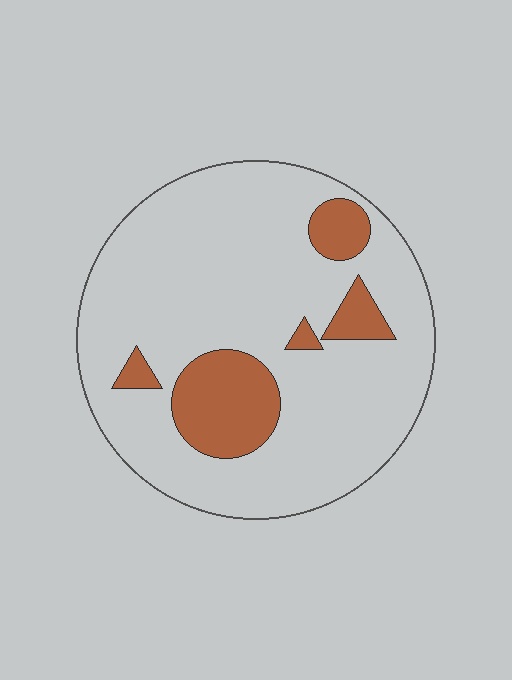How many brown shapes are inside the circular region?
5.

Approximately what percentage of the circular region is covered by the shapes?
Approximately 15%.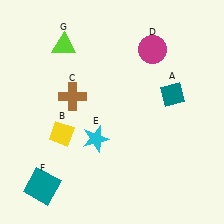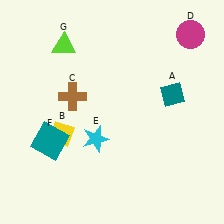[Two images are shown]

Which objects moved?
The objects that moved are: the magenta circle (D), the teal square (F).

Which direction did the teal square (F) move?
The teal square (F) moved up.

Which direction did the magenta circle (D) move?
The magenta circle (D) moved right.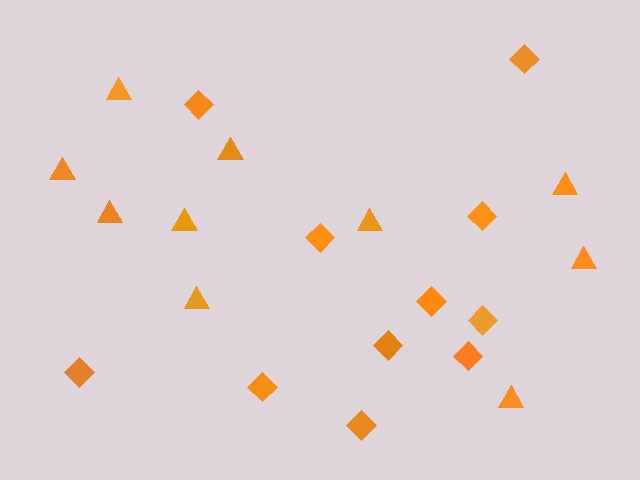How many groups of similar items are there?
There are 2 groups: one group of diamonds (11) and one group of triangles (10).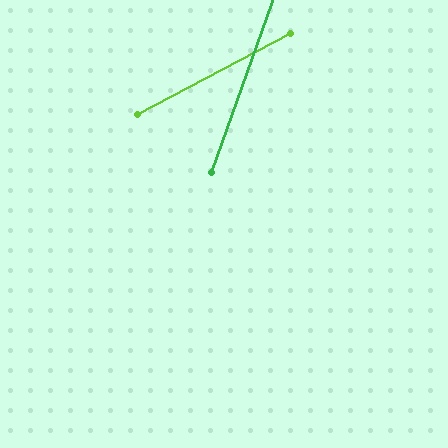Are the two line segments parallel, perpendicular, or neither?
Neither parallel nor perpendicular — they differ by about 42°.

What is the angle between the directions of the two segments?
Approximately 42 degrees.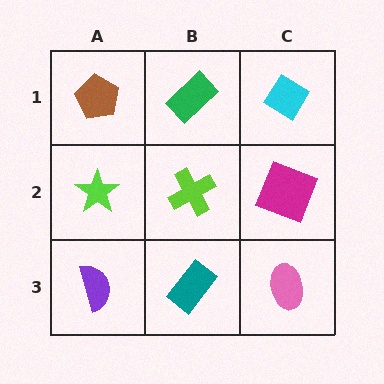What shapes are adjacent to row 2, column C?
A cyan diamond (row 1, column C), a pink ellipse (row 3, column C), a lime cross (row 2, column B).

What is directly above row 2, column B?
A green rectangle.